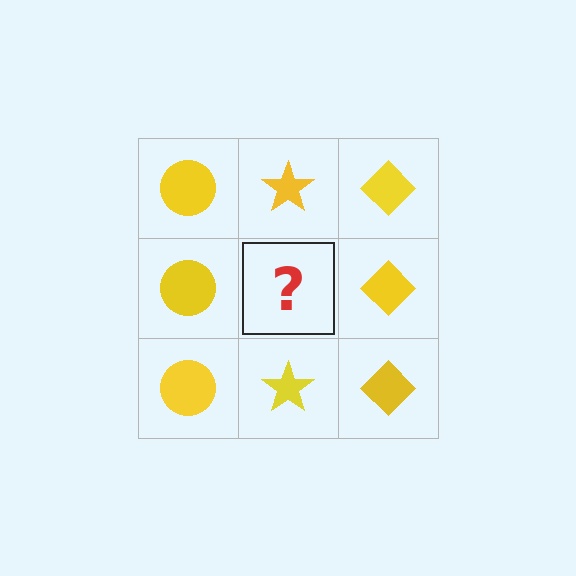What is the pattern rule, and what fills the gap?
The rule is that each column has a consistent shape. The gap should be filled with a yellow star.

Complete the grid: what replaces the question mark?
The question mark should be replaced with a yellow star.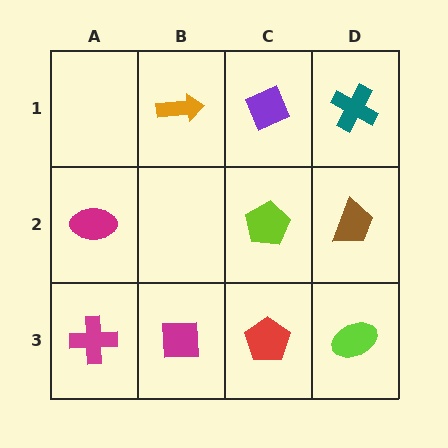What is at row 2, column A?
A magenta ellipse.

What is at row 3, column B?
A magenta square.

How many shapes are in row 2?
3 shapes.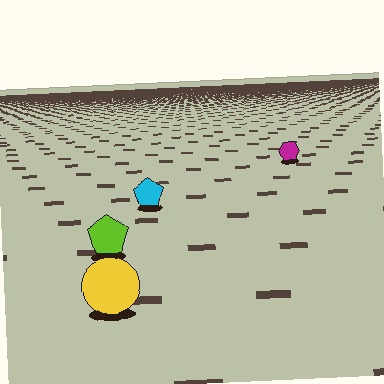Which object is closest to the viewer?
The yellow circle is closest. The texture marks near it are larger and more spread out.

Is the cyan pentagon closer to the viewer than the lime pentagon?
No. The lime pentagon is closer — you can tell from the texture gradient: the ground texture is coarser near it.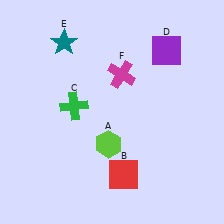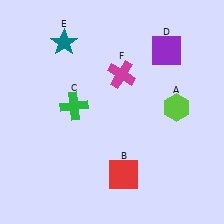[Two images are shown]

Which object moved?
The lime hexagon (A) moved right.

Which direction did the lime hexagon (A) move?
The lime hexagon (A) moved right.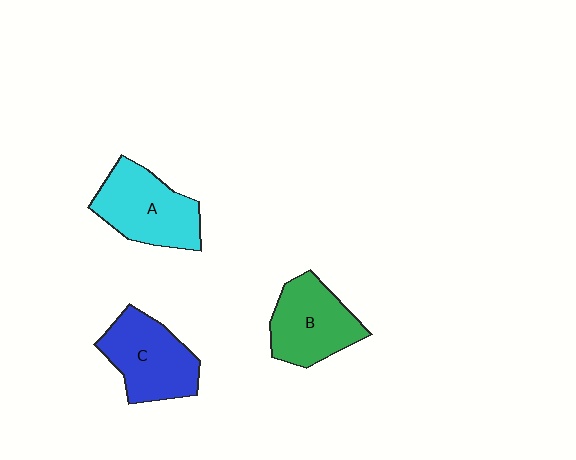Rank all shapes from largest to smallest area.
From largest to smallest: A (cyan), C (blue), B (green).